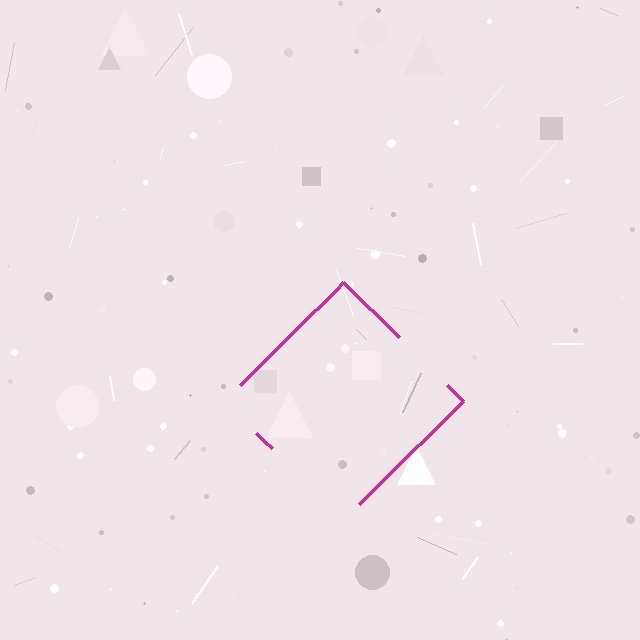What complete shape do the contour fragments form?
The contour fragments form a diamond.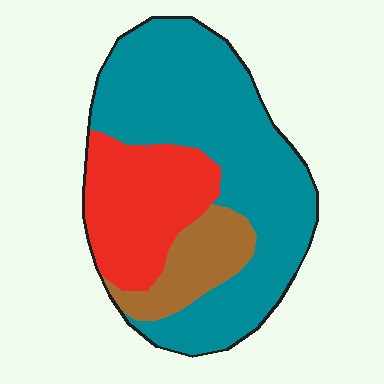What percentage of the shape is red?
Red covers roughly 25% of the shape.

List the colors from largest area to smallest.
From largest to smallest: teal, red, brown.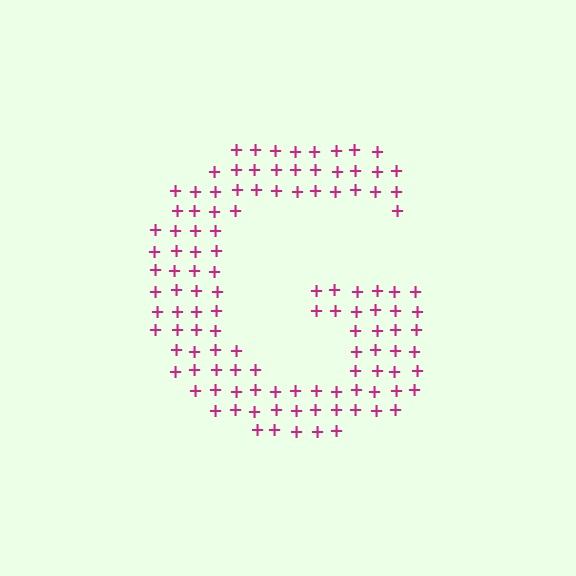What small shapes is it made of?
It is made of small plus signs.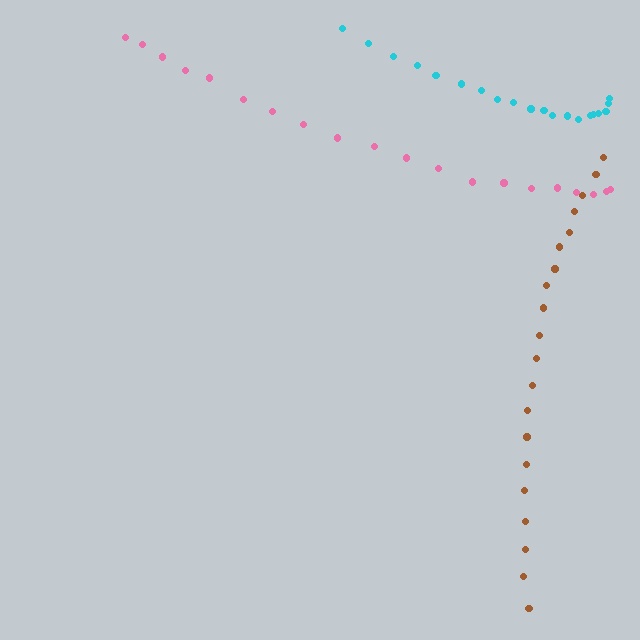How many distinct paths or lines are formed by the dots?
There are 3 distinct paths.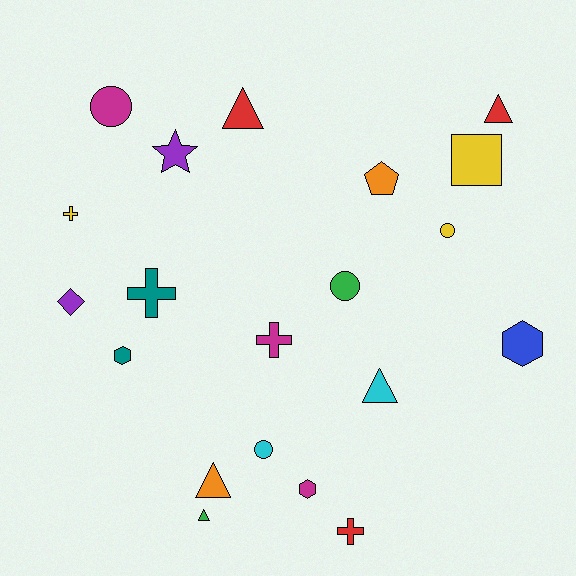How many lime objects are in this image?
There are no lime objects.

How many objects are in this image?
There are 20 objects.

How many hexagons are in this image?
There are 3 hexagons.